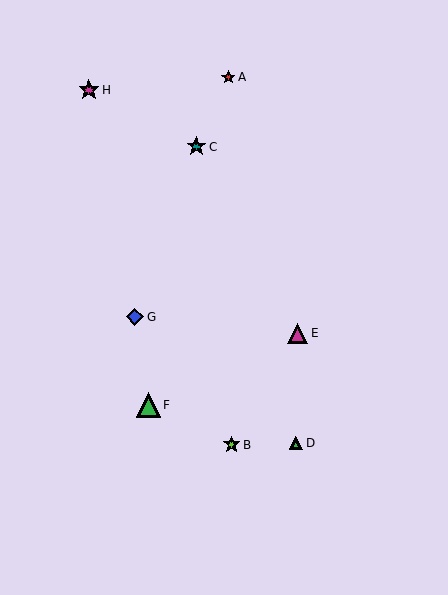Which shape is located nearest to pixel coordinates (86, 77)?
The magenta star (labeled H) at (89, 90) is nearest to that location.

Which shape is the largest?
The green triangle (labeled F) is the largest.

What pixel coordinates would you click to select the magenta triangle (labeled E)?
Click at (297, 333) to select the magenta triangle E.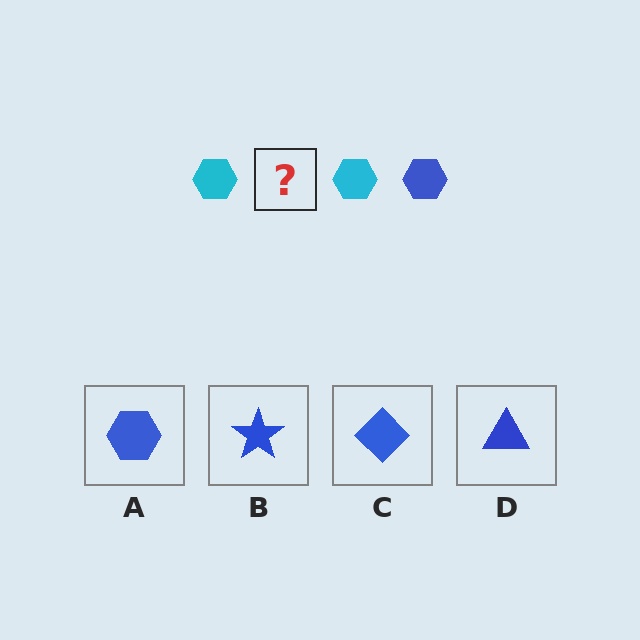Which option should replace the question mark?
Option A.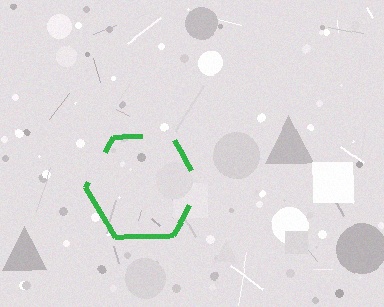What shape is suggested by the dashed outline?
The dashed outline suggests a hexagon.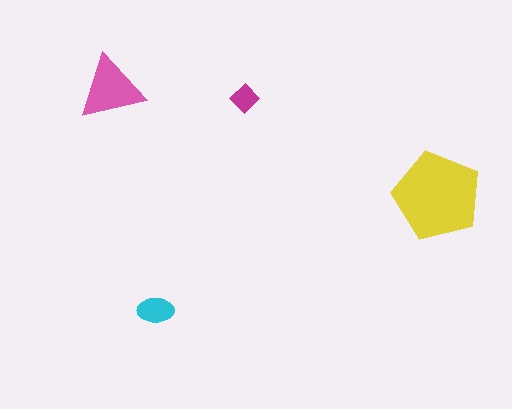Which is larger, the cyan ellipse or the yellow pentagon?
The yellow pentagon.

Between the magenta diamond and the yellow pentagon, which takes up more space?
The yellow pentagon.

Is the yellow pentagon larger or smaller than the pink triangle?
Larger.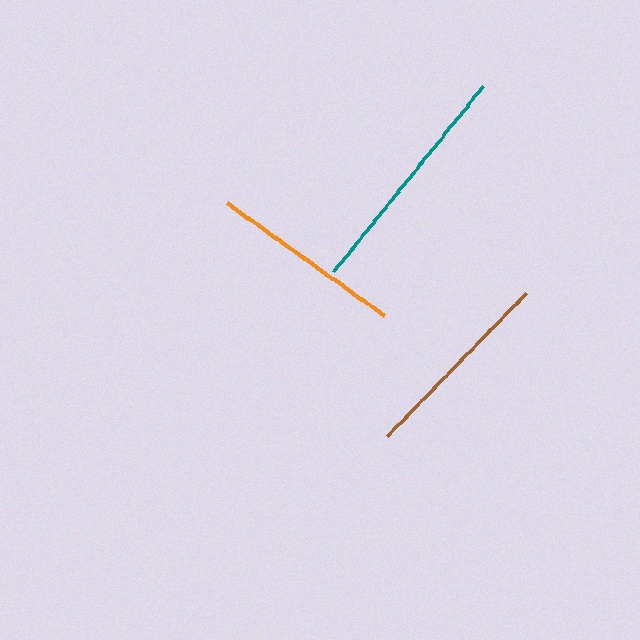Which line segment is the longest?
The teal line is the longest at approximately 238 pixels.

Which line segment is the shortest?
The orange line is the shortest at approximately 193 pixels.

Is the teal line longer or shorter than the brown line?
The teal line is longer than the brown line.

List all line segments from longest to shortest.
From longest to shortest: teal, brown, orange.